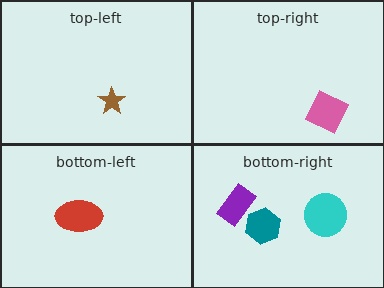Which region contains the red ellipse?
The bottom-left region.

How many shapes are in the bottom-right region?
3.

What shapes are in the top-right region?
The pink diamond.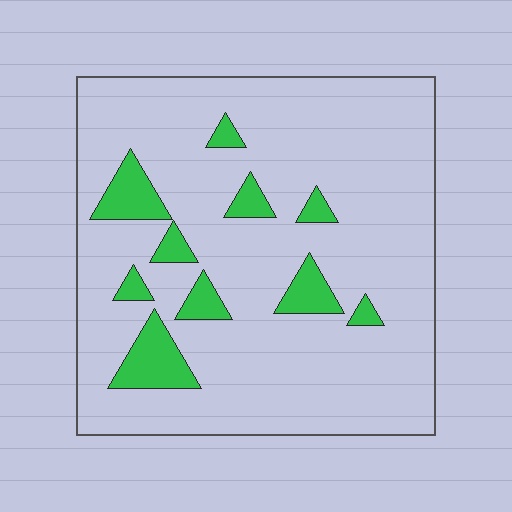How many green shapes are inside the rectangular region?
10.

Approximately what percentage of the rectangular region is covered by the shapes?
Approximately 15%.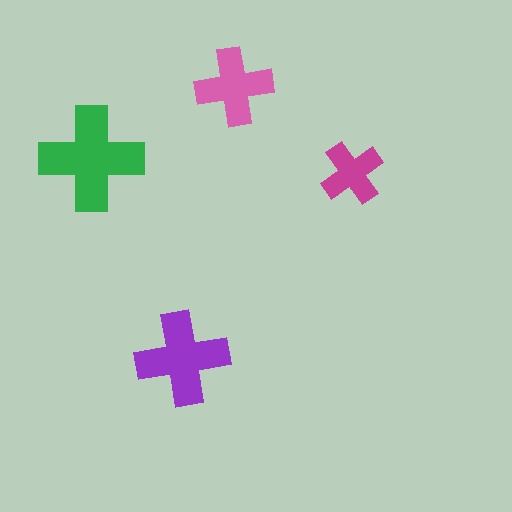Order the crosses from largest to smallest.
the green one, the purple one, the pink one, the magenta one.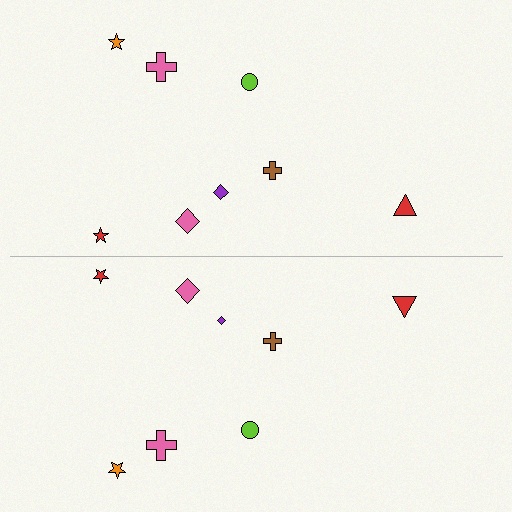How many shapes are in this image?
There are 16 shapes in this image.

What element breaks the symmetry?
The purple diamond on the bottom side has a different size than its mirror counterpart.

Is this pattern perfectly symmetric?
No, the pattern is not perfectly symmetric. The purple diamond on the bottom side has a different size than its mirror counterpart.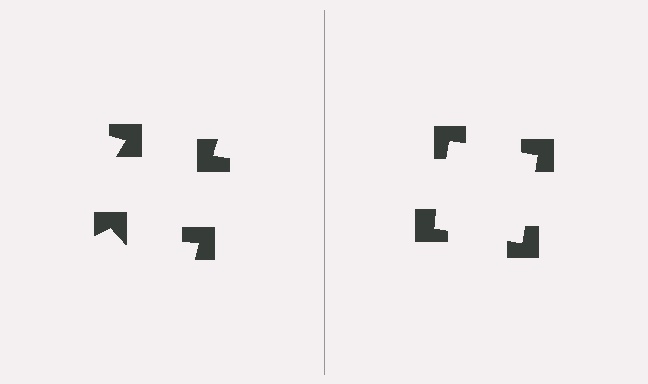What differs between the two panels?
The notched squares are positioned identically on both sides; only the wedge orientations differ. On the right they align to a square; on the left they are misaligned.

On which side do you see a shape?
An illusory square appears on the right side. On the left side the wedge cuts are rotated, so no coherent shape forms.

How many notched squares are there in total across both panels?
8 — 4 on each side.